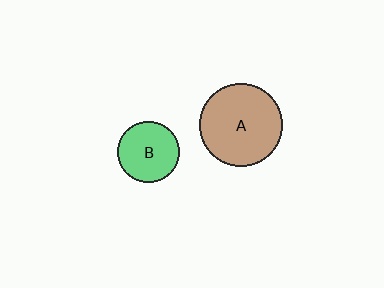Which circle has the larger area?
Circle A (brown).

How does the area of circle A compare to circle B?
Approximately 1.8 times.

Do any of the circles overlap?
No, none of the circles overlap.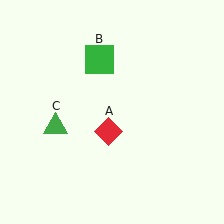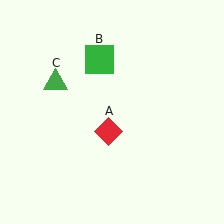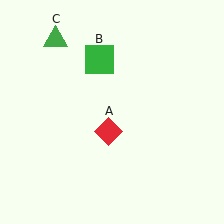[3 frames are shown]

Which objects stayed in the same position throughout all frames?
Red diamond (object A) and green square (object B) remained stationary.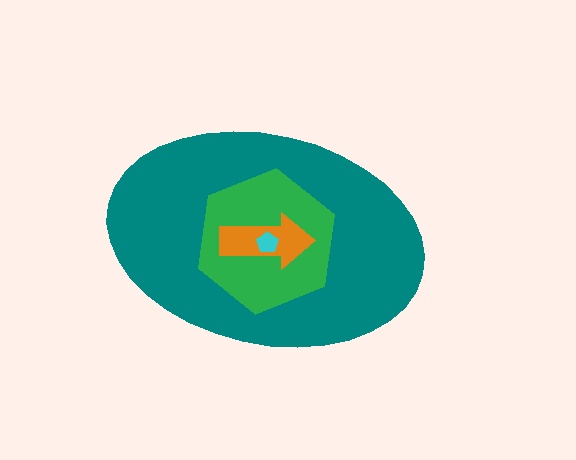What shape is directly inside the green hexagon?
The orange arrow.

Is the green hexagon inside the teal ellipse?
Yes.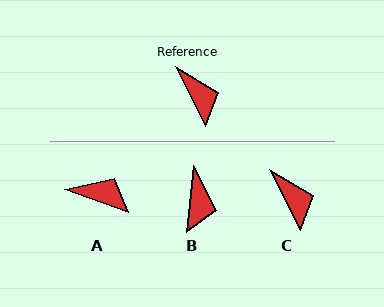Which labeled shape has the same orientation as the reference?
C.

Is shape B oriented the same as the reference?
No, it is off by about 32 degrees.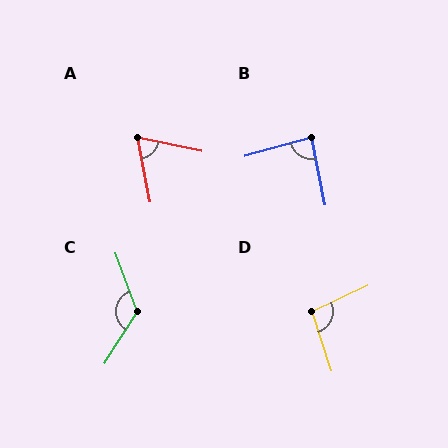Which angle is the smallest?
A, at approximately 67 degrees.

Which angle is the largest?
C, at approximately 127 degrees.